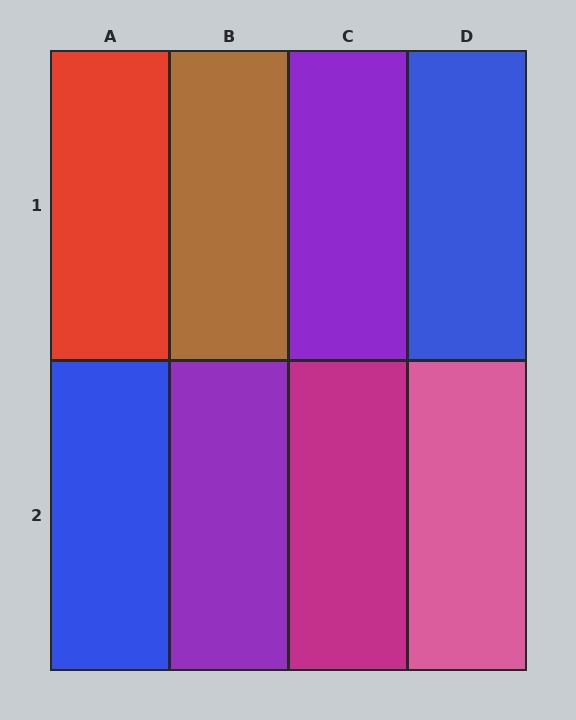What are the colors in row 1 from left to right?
Red, brown, purple, blue.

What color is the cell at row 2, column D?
Pink.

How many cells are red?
1 cell is red.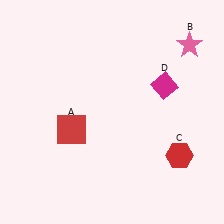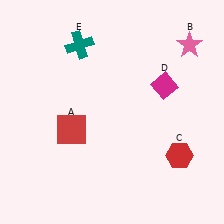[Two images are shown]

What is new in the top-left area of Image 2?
A teal cross (E) was added in the top-left area of Image 2.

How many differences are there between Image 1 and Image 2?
There is 1 difference between the two images.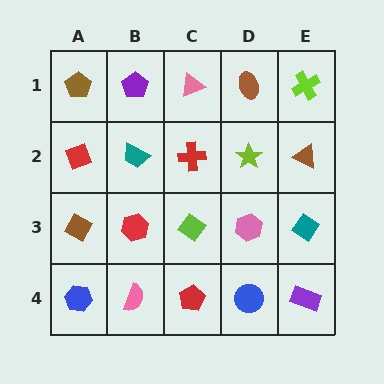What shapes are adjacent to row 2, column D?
A brown ellipse (row 1, column D), a pink hexagon (row 3, column D), a red cross (row 2, column C), a brown triangle (row 2, column E).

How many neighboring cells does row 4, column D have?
3.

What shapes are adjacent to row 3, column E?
A brown triangle (row 2, column E), a purple rectangle (row 4, column E), a pink hexagon (row 3, column D).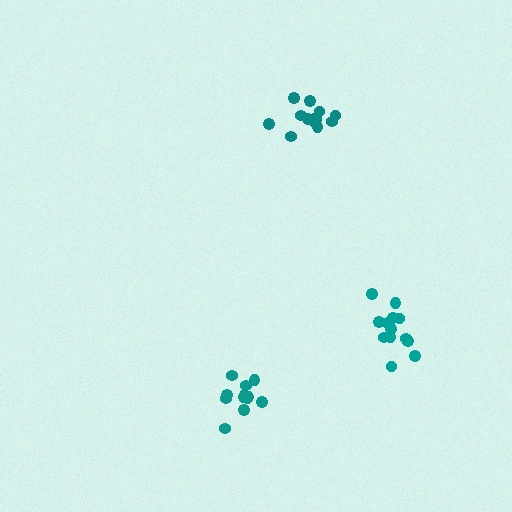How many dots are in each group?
Group 1: 12 dots, Group 2: 13 dots, Group 3: 14 dots (39 total).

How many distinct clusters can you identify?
There are 3 distinct clusters.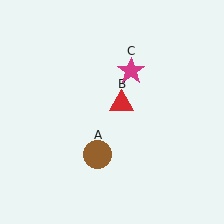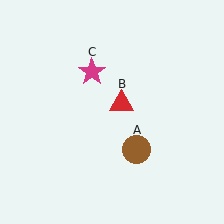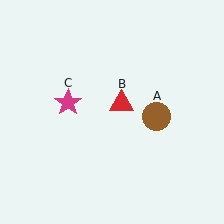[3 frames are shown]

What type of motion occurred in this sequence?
The brown circle (object A), magenta star (object C) rotated counterclockwise around the center of the scene.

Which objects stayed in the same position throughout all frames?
Red triangle (object B) remained stationary.